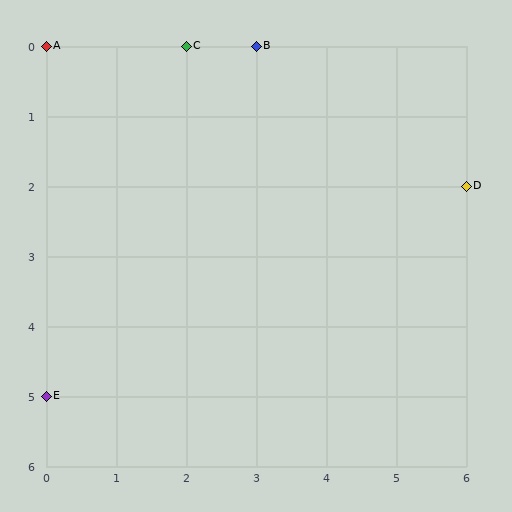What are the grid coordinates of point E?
Point E is at grid coordinates (0, 5).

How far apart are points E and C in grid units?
Points E and C are 2 columns and 5 rows apart (about 5.4 grid units diagonally).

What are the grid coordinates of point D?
Point D is at grid coordinates (6, 2).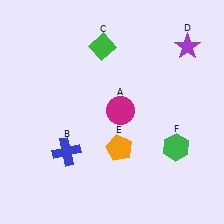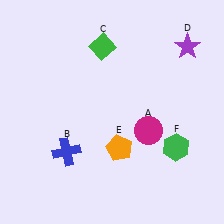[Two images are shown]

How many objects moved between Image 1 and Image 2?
1 object moved between the two images.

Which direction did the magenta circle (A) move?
The magenta circle (A) moved right.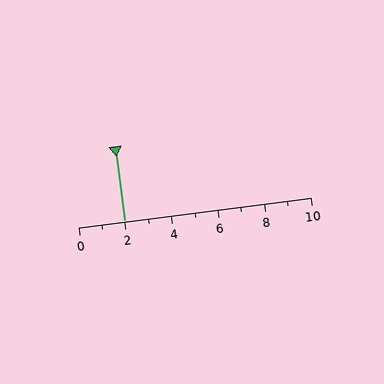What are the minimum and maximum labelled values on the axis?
The axis runs from 0 to 10.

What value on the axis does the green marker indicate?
The marker indicates approximately 2.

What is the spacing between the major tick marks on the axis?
The major ticks are spaced 2 apart.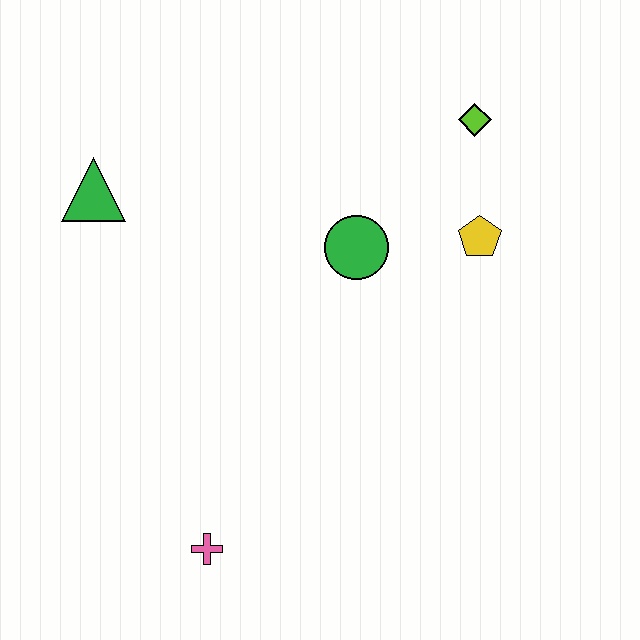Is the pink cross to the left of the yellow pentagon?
Yes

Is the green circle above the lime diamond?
No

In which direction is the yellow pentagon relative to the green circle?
The yellow pentagon is to the right of the green circle.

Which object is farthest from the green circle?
The pink cross is farthest from the green circle.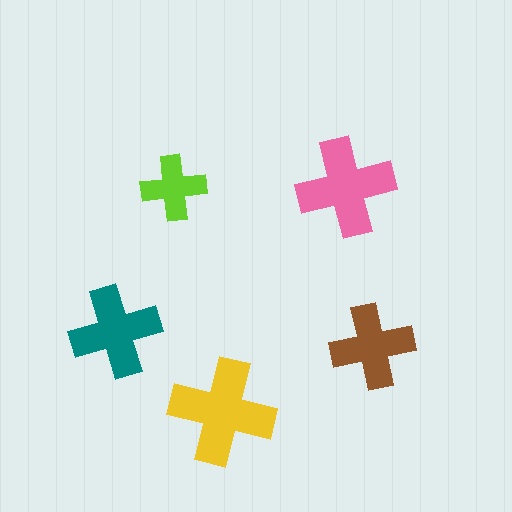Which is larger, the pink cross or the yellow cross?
The yellow one.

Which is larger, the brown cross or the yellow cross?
The yellow one.